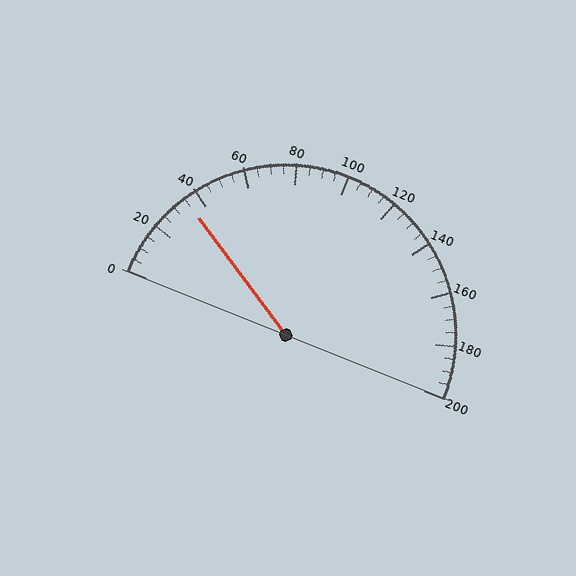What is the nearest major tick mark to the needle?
The nearest major tick mark is 40.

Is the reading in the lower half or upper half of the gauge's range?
The reading is in the lower half of the range (0 to 200).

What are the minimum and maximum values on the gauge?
The gauge ranges from 0 to 200.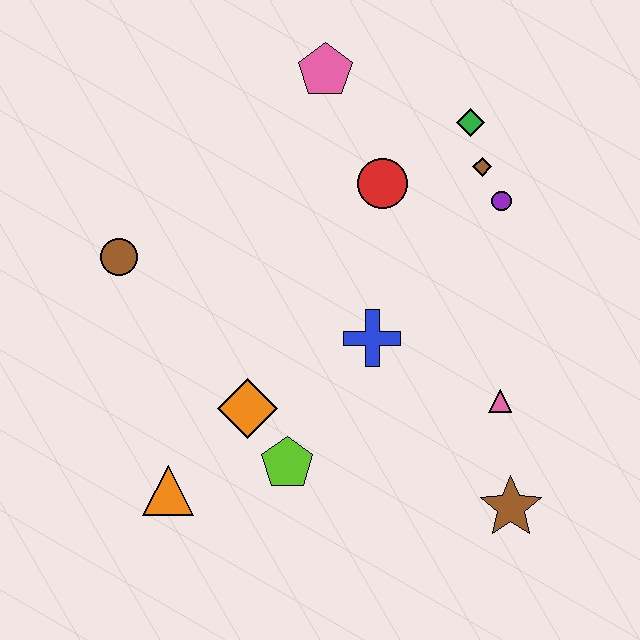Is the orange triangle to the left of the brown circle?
No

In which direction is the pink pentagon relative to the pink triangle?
The pink pentagon is above the pink triangle.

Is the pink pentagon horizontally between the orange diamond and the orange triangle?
No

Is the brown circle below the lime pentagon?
No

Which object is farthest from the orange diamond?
The green diamond is farthest from the orange diamond.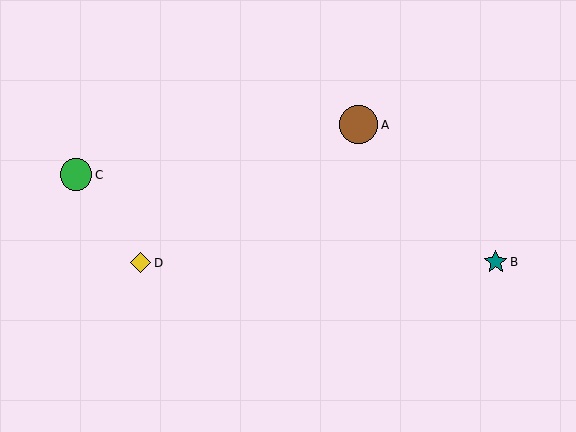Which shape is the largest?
The brown circle (labeled A) is the largest.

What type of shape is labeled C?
Shape C is a green circle.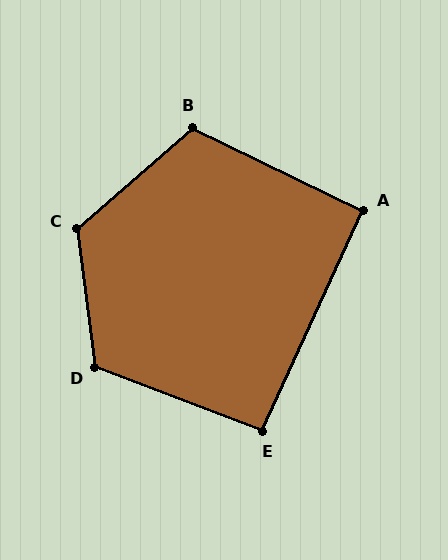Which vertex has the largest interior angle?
C, at approximately 124 degrees.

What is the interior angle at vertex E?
Approximately 94 degrees (approximately right).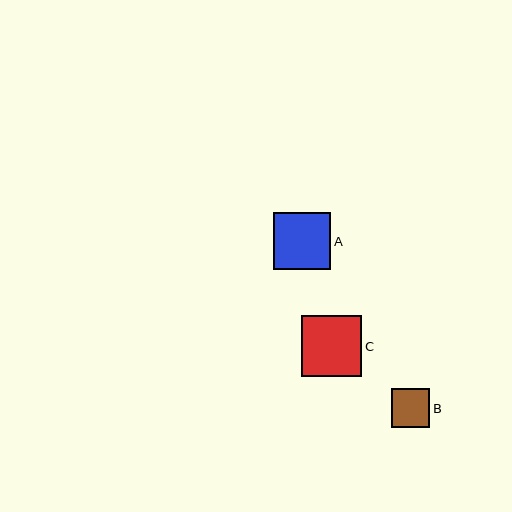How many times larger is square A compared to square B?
Square A is approximately 1.5 times the size of square B.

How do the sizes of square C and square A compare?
Square C and square A are approximately the same size.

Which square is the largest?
Square C is the largest with a size of approximately 60 pixels.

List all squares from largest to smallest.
From largest to smallest: C, A, B.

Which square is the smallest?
Square B is the smallest with a size of approximately 38 pixels.